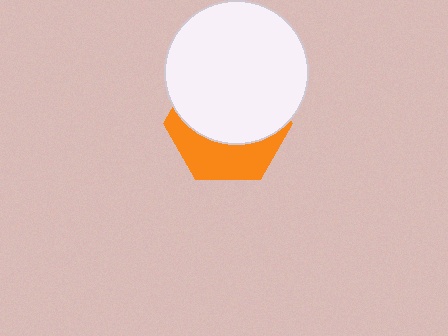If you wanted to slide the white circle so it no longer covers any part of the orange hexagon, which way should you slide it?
Slide it up — that is the most direct way to separate the two shapes.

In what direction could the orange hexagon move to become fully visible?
The orange hexagon could move down. That would shift it out from behind the white circle entirely.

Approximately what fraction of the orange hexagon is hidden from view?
Roughly 62% of the orange hexagon is hidden behind the white circle.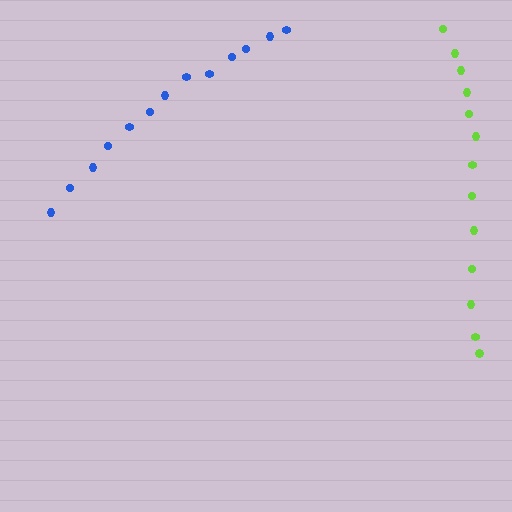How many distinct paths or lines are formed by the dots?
There are 2 distinct paths.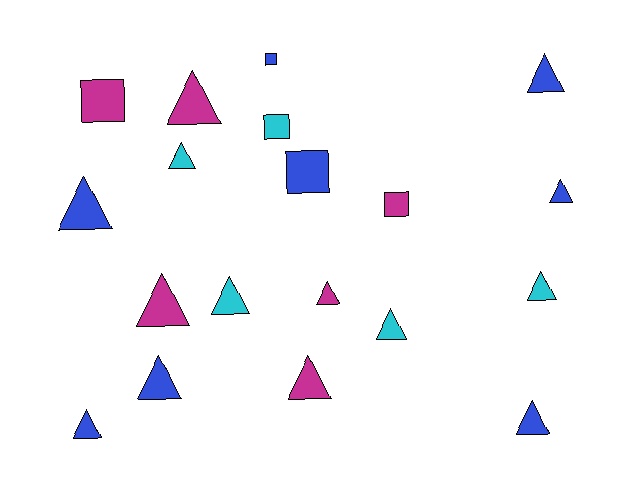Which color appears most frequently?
Blue, with 8 objects.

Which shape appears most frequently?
Triangle, with 14 objects.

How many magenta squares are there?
There are 2 magenta squares.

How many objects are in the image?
There are 19 objects.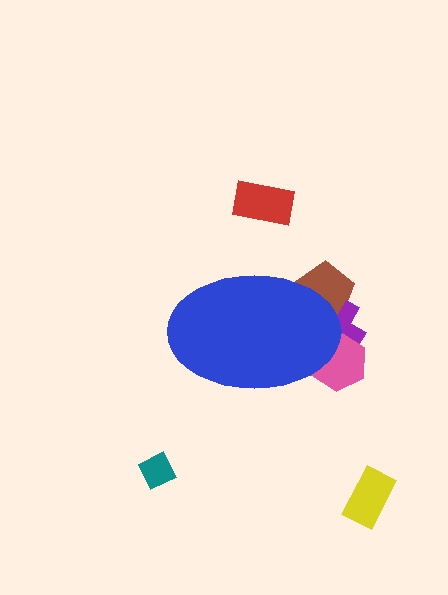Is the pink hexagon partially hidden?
Yes, the pink hexagon is partially hidden behind the blue ellipse.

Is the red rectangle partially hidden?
No, the red rectangle is fully visible.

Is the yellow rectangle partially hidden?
No, the yellow rectangle is fully visible.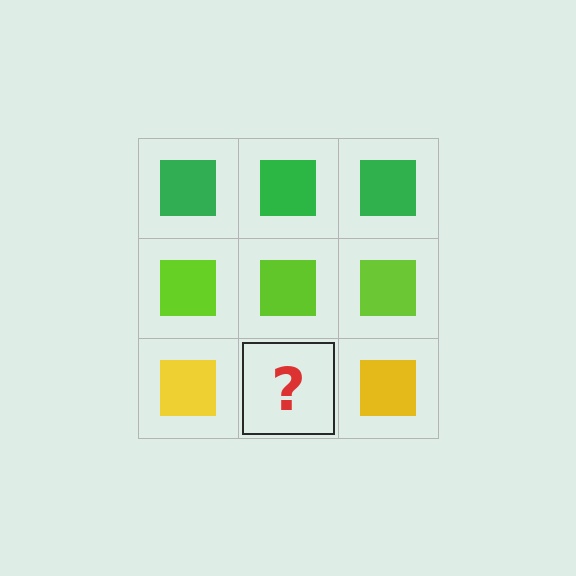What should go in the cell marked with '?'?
The missing cell should contain a yellow square.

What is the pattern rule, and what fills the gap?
The rule is that each row has a consistent color. The gap should be filled with a yellow square.